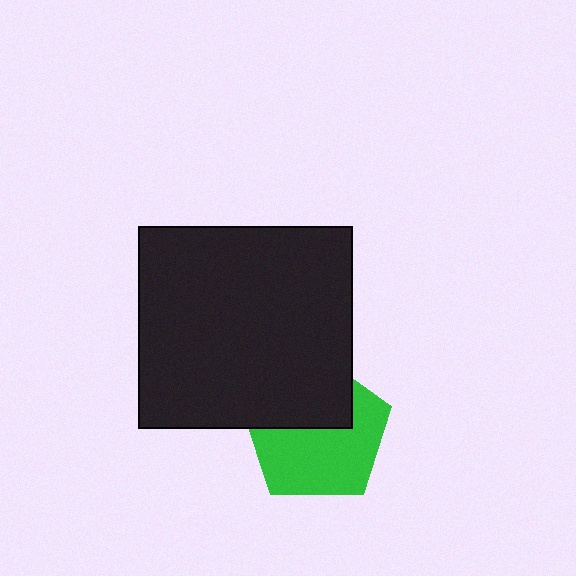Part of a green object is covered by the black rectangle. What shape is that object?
It is a pentagon.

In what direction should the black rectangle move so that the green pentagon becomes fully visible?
The black rectangle should move up. That is the shortest direction to clear the overlap and leave the green pentagon fully visible.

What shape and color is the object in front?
The object in front is a black rectangle.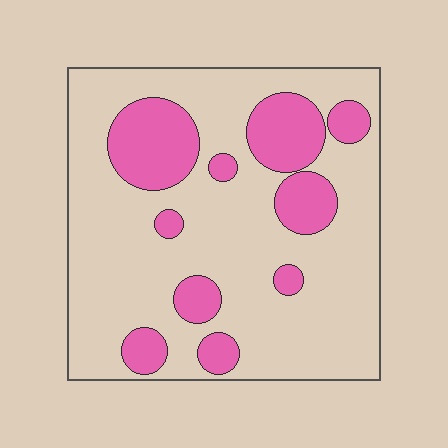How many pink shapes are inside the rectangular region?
10.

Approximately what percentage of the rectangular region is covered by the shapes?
Approximately 25%.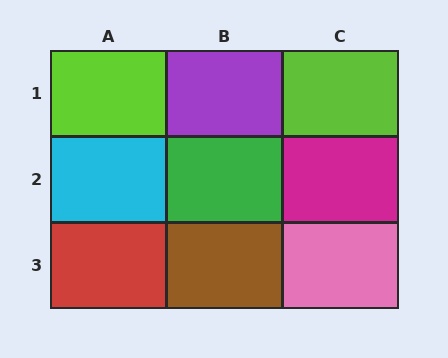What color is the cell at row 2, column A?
Cyan.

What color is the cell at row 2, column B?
Green.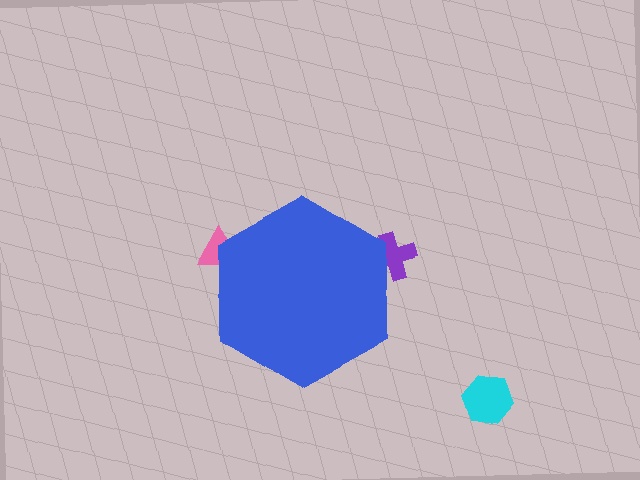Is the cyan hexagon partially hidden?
No, the cyan hexagon is fully visible.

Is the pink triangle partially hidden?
Yes, the pink triangle is partially hidden behind the blue hexagon.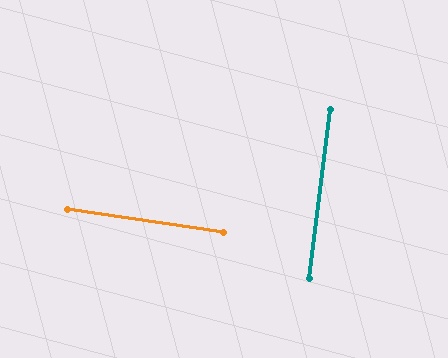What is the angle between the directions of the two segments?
Approximately 89 degrees.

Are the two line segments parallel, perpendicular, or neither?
Perpendicular — they meet at approximately 89°.